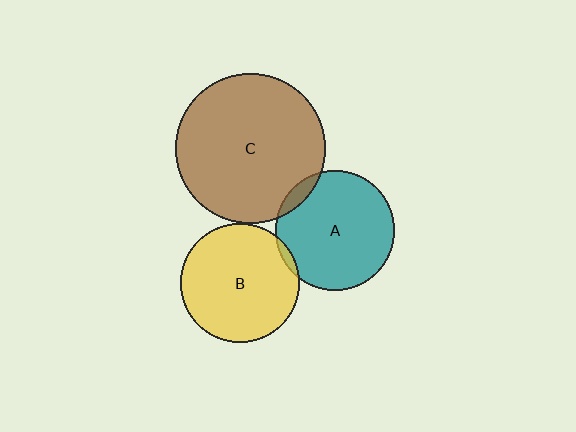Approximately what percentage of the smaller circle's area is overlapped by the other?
Approximately 5%.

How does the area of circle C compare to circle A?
Approximately 1.6 times.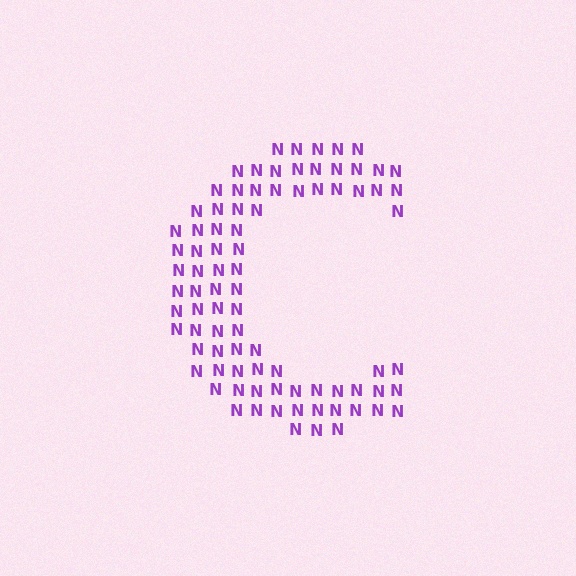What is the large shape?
The large shape is the letter C.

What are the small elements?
The small elements are letter N's.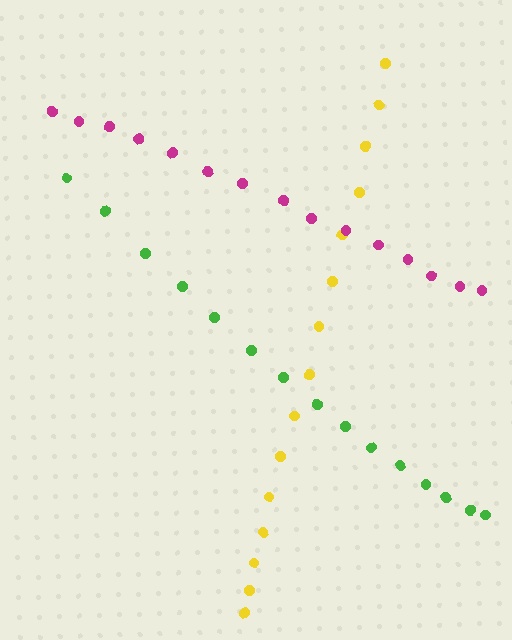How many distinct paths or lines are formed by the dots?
There are 3 distinct paths.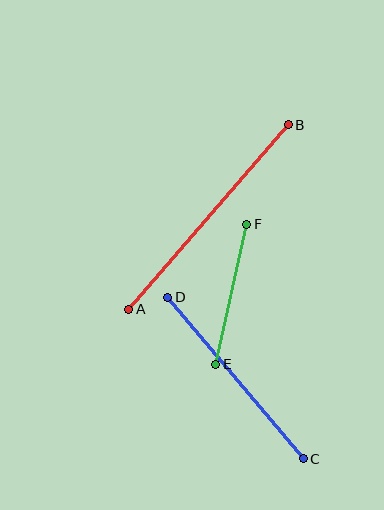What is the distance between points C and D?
The distance is approximately 211 pixels.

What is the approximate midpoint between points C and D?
The midpoint is at approximately (235, 378) pixels.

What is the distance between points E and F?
The distance is approximately 143 pixels.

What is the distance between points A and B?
The distance is approximately 244 pixels.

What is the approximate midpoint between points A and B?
The midpoint is at approximately (209, 217) pixels.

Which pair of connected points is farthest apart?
Points A and B are farthest apart.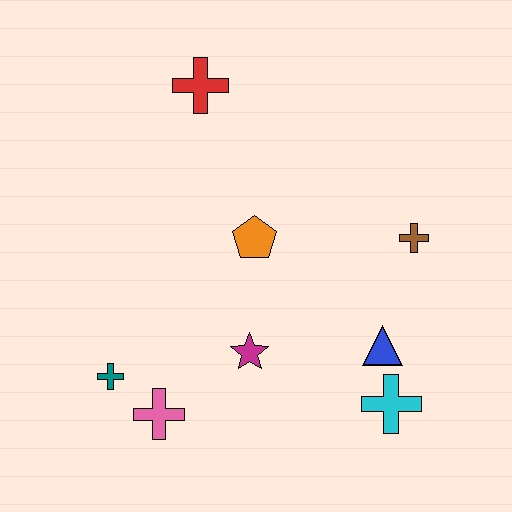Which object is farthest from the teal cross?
The brown cross is farthest from the teal cross.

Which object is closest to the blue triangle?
The cyan cross is closest to the blue triangle.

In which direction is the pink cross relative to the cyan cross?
The pink cross is to the left of the cyan cross.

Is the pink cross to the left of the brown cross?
Yes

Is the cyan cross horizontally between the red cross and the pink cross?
No